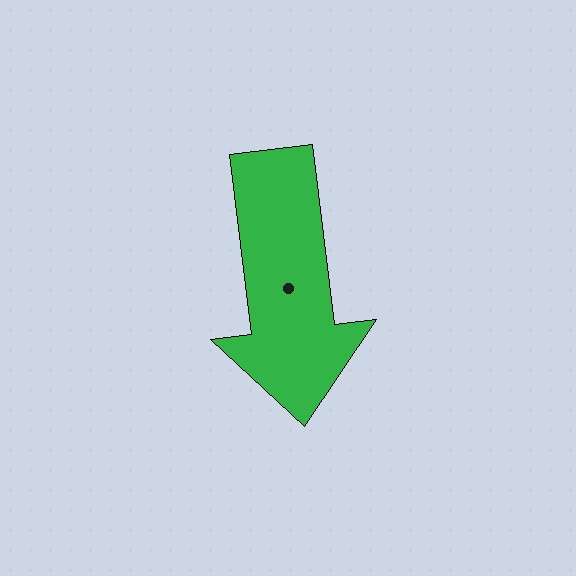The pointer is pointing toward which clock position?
Roughly 6 o'clock.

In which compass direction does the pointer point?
South.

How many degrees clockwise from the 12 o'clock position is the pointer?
Approximately 173 degrees.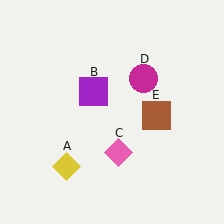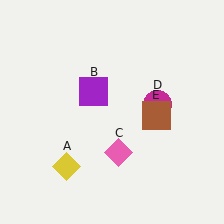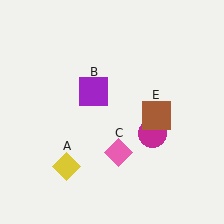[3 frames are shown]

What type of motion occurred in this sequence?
The magenta circle (object D) rotated clockwise around the center of the scene.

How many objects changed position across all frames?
1 object changed position: magenta circle (object D).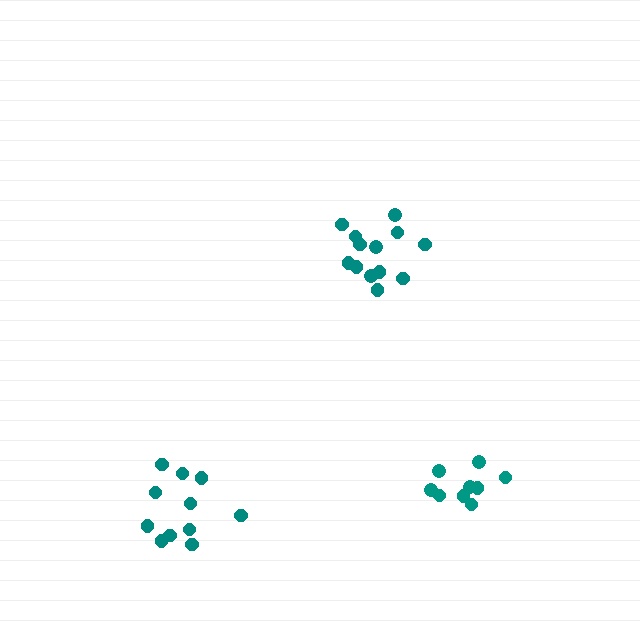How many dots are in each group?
Group 1: 13 dots, Group 2: 11 dots, Group 3: 9 dots (33 total).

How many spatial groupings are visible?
There are 3 spatial groupings.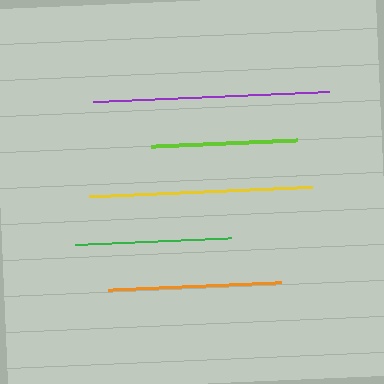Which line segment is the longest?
The purple line is the longest at approximately 236 pixels.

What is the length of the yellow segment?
The yellow segment is approximately 223 pixels long.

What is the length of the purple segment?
The purple segment is approximately 236 pixels long.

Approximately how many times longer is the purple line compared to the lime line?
The purple line is approximately 1.6 times the length of the lime line.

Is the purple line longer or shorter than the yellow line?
The purple line is longer than the yellow line.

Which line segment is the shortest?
The lime line is the shortest at approximately 146 pixels.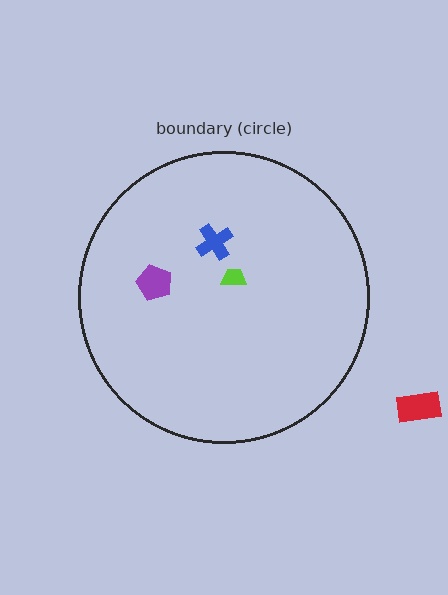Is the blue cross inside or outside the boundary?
Inside.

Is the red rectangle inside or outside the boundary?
Outside.